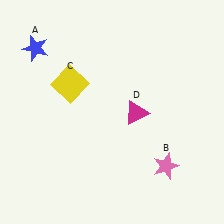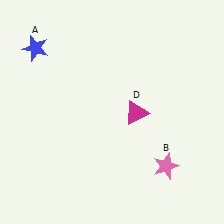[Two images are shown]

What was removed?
The yellow square (C) was removed in Image 2.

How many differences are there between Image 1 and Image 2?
There is 1 difference between the two images.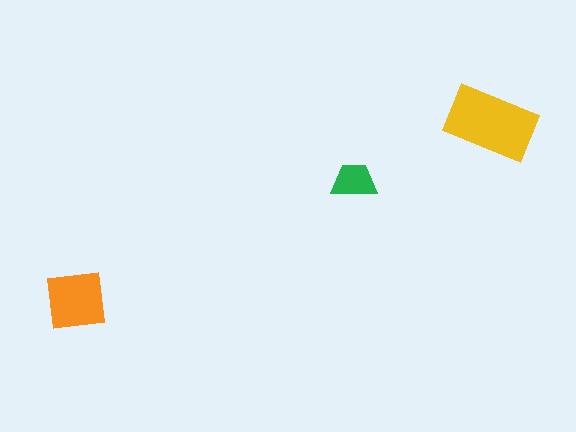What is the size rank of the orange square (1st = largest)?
2nd.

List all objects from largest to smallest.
The yellow rectangle, the orange square, the green trapezoid.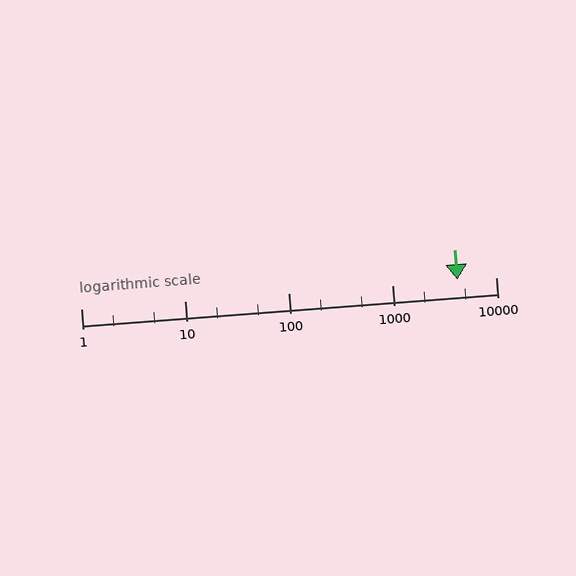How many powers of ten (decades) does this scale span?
The scale spans 4 decades, from 1 to 10000.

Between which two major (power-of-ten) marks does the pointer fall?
The pointer is between 1000 and 10000.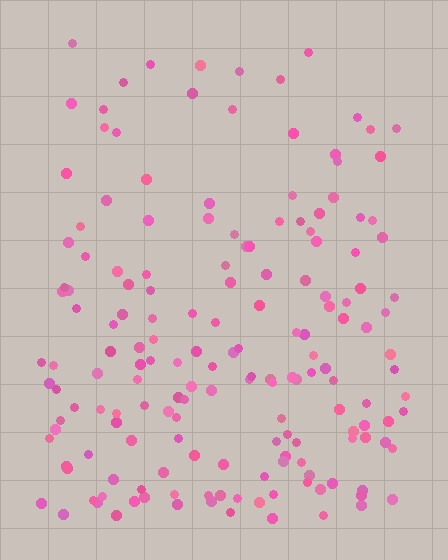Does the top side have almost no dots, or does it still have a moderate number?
Still a moderate number, just noticeably fewer than the bottom.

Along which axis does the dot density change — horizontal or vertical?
Vertical.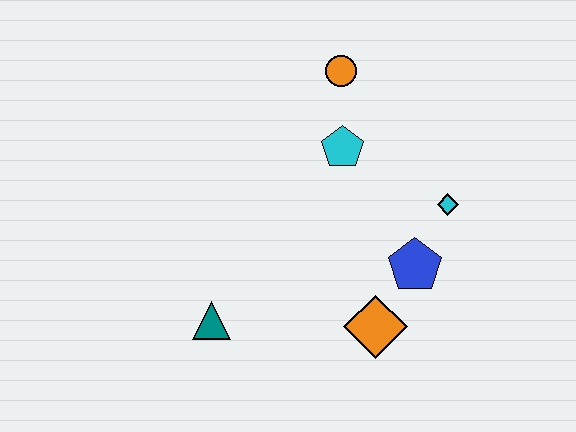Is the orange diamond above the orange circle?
No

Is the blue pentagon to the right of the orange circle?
Yes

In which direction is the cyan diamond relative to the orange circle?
The cyan diamond is below the orange circle.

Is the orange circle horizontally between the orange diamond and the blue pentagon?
No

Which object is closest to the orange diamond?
The blue pentagon is closest to the orange diamond.